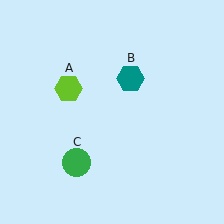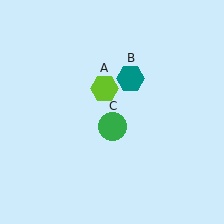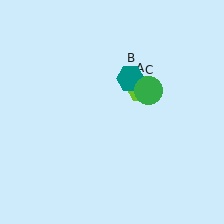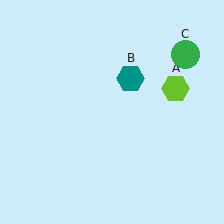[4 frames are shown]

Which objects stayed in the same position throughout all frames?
Teal hexagon (object B) remained stationary.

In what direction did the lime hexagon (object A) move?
The lime hexagon (object A) moved right.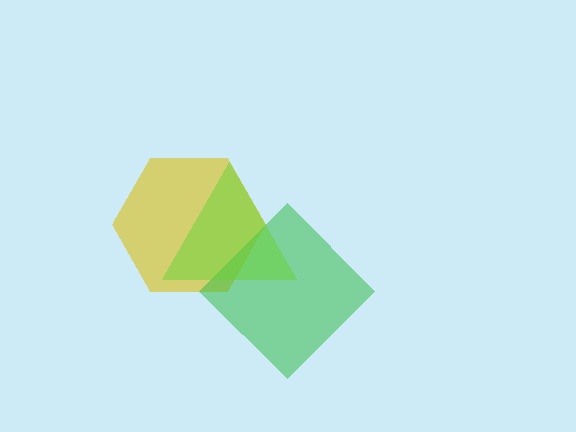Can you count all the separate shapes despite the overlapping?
Yes, there are 3 separate shapes.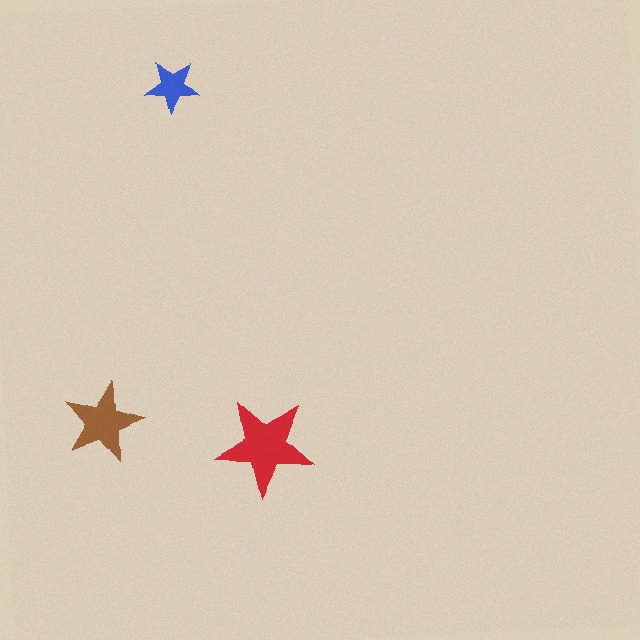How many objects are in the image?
There are 3 objects in the image.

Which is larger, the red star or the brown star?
The red one.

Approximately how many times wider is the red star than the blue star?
About 2 times wider.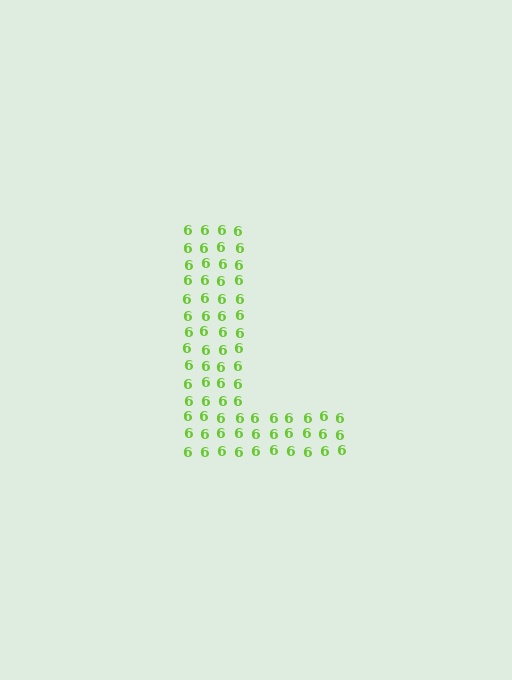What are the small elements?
The small elements are digit 6's.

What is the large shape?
The large shape is the letter L.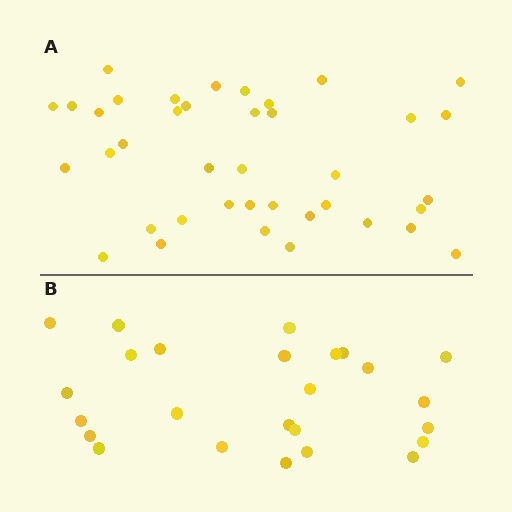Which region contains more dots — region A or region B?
Region A (the top region) has more dots.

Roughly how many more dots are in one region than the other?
Region A has approximately 15 more dots than region B.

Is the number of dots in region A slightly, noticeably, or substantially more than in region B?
Region A has substantially more. The ratio is roughly 1.6 to 1.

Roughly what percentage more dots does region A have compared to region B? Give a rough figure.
About 55% more.